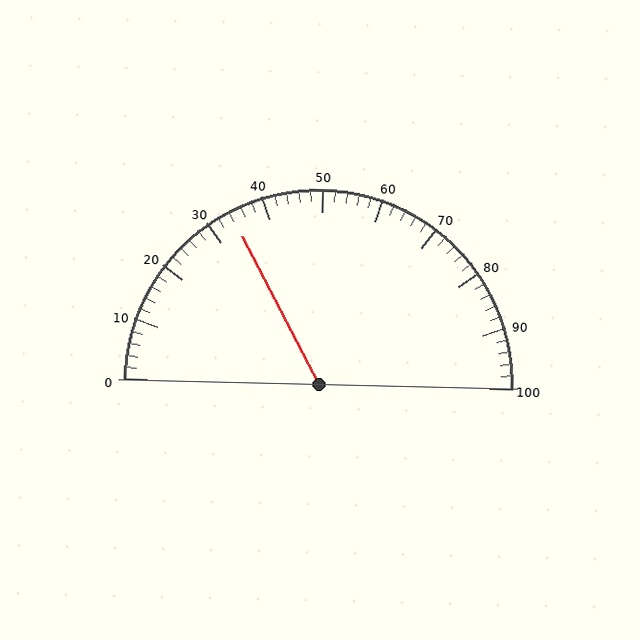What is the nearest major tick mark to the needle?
The nearest major tick mark is 30.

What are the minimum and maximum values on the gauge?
The gauge ranges from 0 to 100.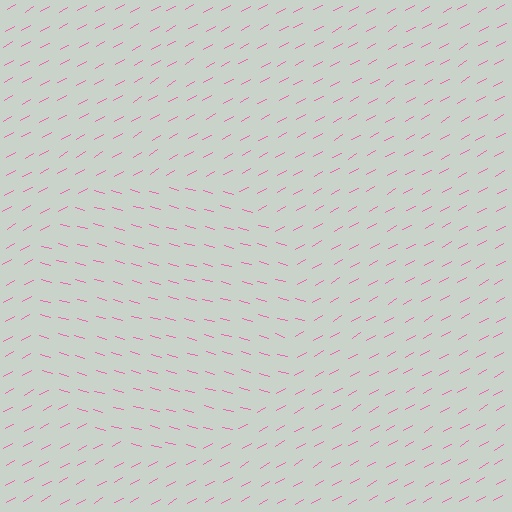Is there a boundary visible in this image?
Yes, there is a texture boundary formed by a change in line orientation.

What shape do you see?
I see a circle.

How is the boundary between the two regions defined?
The boundary is defined purely by a change in line orientation (approximately 45 degrees difference). All lines are the same color and thickness.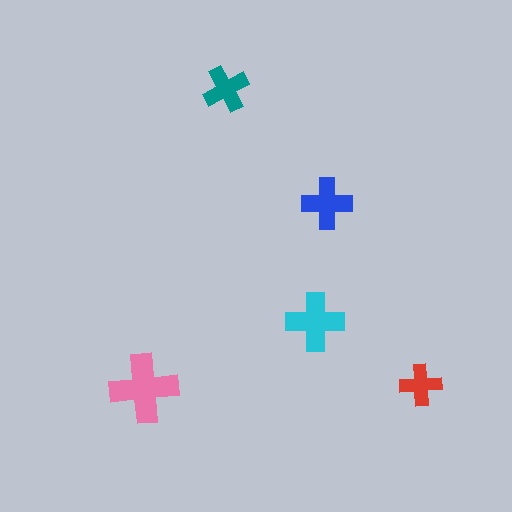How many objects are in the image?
There are 5 objects in the image.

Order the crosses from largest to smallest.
the pink one, the cyan one, the blue one, the teal one, the red one.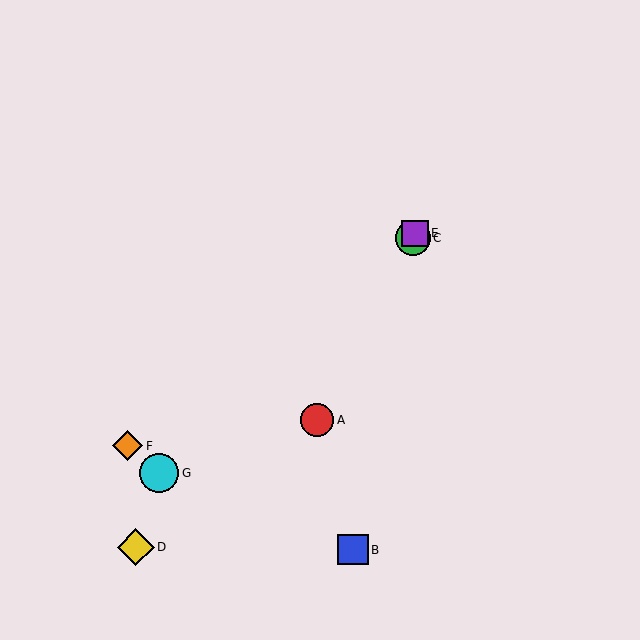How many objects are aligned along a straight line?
3 objects (A, C, E) are aligned along a straight line.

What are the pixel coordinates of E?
Object E is at (415, 233).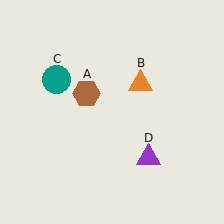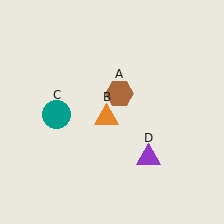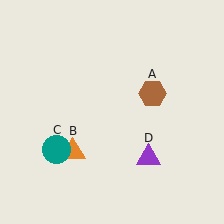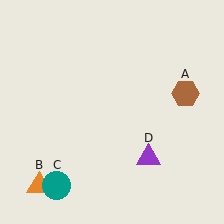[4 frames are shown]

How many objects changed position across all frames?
3 objects changed position: brown hexagon (object A), orange triangle (object B), teal circle (object C).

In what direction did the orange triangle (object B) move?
The orange triangle (object B) moved down and to the left.